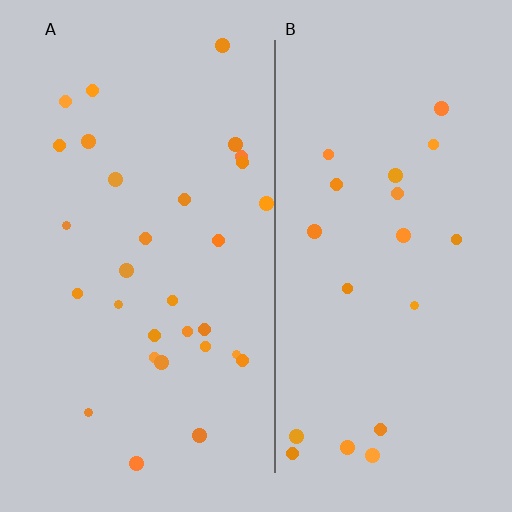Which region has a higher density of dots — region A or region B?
A (the left).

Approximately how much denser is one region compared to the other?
Approximately 1.6× — region A over region B.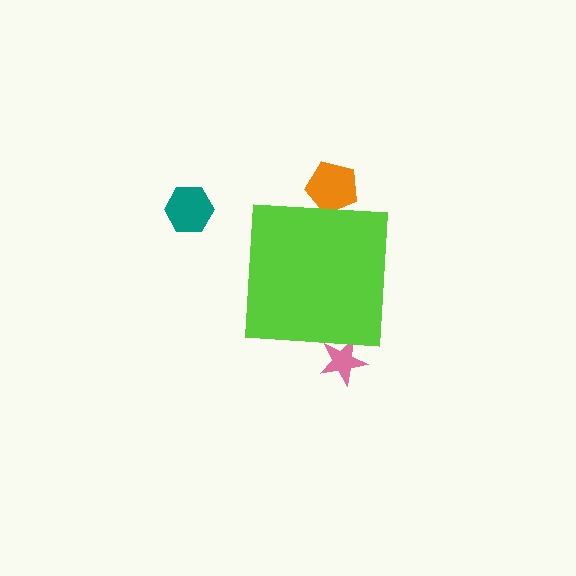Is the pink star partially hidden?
Yes, the pink star is partially hidden behind the lime square.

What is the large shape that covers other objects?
A lime square.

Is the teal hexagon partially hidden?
No, the teal hexagon is fully visible.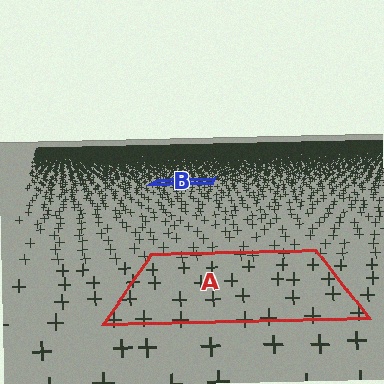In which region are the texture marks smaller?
The texture marks are smaller in region B, because it is farther away.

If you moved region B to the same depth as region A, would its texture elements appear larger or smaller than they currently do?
They would appear larger. At a closer depth, the same texture elements are projected at a bigger on-screen size.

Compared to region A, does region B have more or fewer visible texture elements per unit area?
Region B has more texture elements per unit area — they are packed more densely because it is farther away.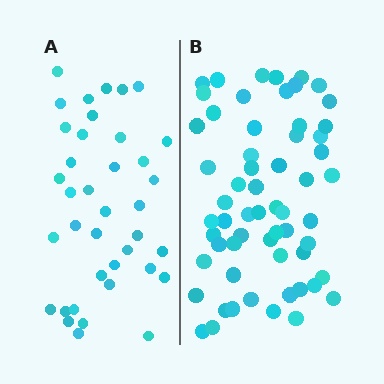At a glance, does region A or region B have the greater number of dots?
Region B (the right region) has more dots.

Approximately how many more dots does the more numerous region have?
Region B has approximately 20 more dots than region A.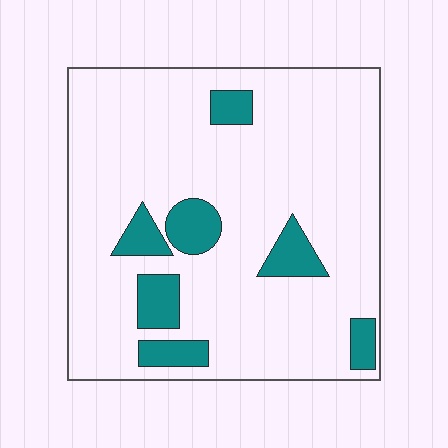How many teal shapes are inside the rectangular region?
7.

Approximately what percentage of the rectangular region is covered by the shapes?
Approximately 15%.